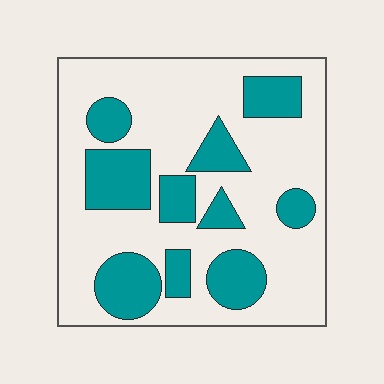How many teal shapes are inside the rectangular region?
10.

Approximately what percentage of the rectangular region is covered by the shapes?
Approximately 30%.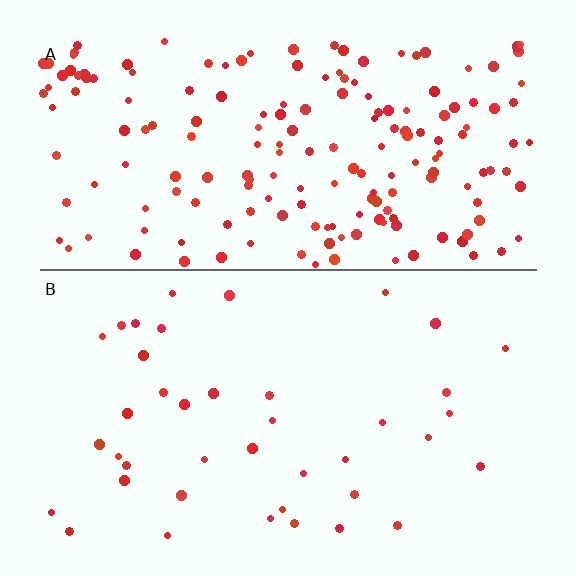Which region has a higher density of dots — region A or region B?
A (the top).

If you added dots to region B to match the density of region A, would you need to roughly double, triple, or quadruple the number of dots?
Approximately quadruple.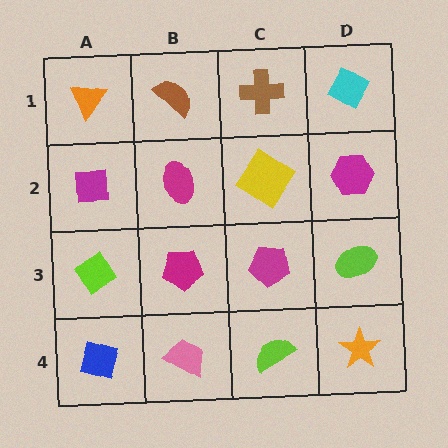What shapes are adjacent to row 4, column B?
A magenta pentagon (row 3, column B), a blue square (row 4, column A), a lime semicircle (row 4, column C).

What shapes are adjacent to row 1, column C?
A yellow diamond (row 2, column C), a brown semicircle (row 1, column B), a cyan diamond (row 1, column D).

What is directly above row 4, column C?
A magenta pentagon.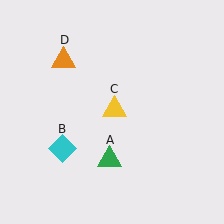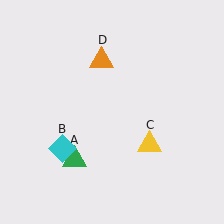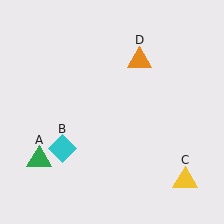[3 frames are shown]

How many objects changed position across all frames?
3 objects changed position: green triangle (object A), yellow triangle (object C), orange triangle (object D).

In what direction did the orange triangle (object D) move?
The orange triangle (object D) moved right.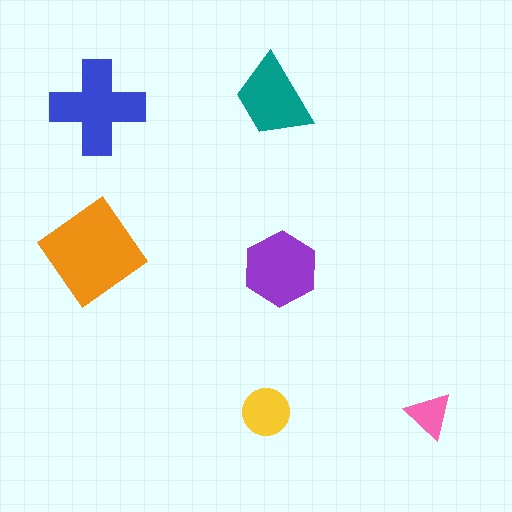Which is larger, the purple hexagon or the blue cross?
The blue cross.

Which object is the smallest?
The pink triangle.